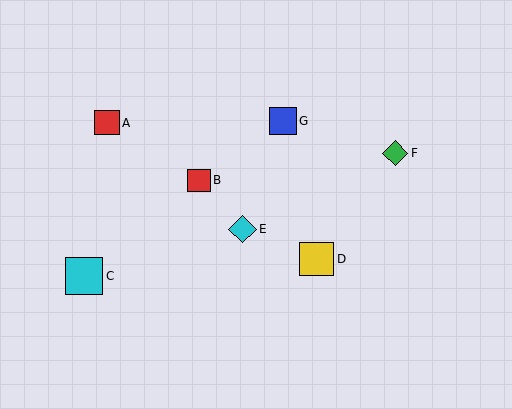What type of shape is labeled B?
Shape B is a red square.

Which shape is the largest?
The cyan square (labeled C) is the largest.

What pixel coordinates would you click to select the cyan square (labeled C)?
Click at (84, 276) to select the cyan square C.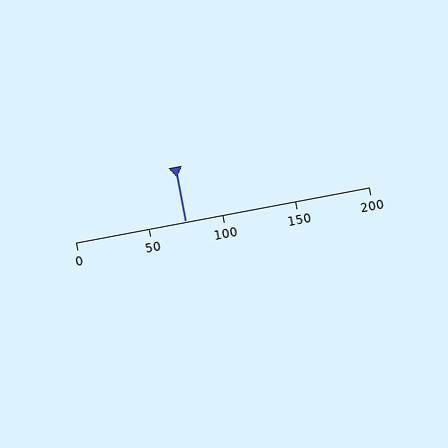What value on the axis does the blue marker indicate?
The marker indicates approximately 75.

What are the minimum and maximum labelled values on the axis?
The axis runs from 0 to 200.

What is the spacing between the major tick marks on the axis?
The major ticks are spaced 50 apart.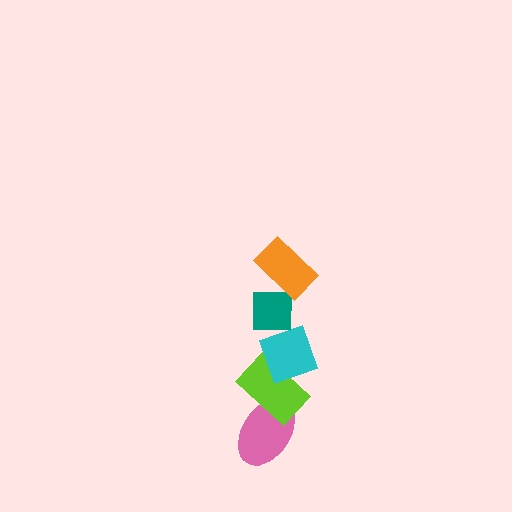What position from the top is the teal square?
The teal square is 2nd from the top.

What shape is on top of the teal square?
The orange rectangle is on top of the teal square.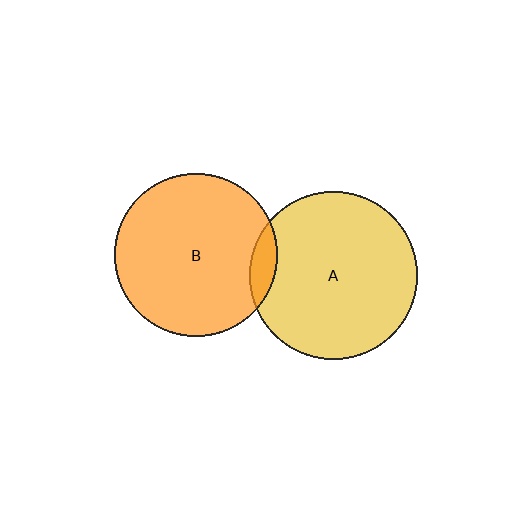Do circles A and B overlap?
Yes.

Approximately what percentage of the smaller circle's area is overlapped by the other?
Approximately 10%.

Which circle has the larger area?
Circle A (yellow).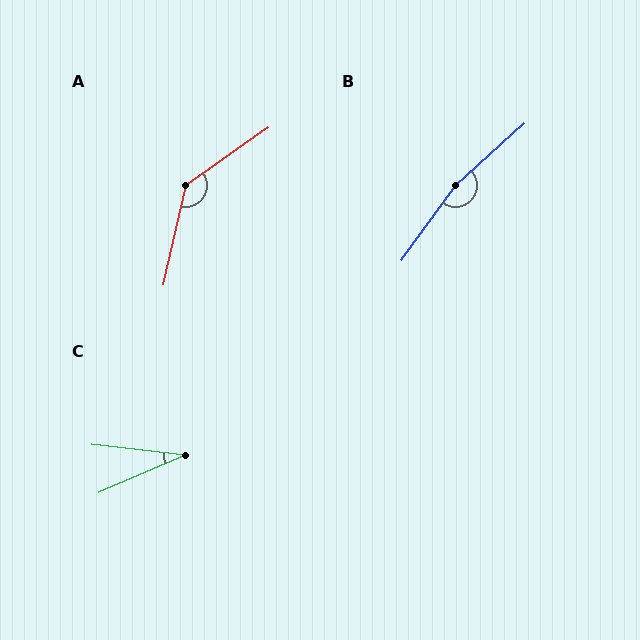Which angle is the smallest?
C, at approximately 30 degrees.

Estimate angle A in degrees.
Approximately 138 degrees.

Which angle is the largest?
B, at approximately 168 degrees.